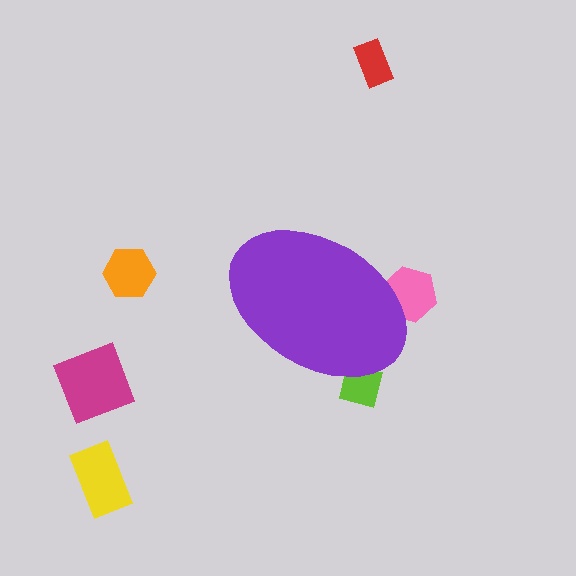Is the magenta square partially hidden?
No, the magenta square is fully visible.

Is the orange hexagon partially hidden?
No, the orange hexagon is fully visible.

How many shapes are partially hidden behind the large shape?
2 shapes are partially hidden.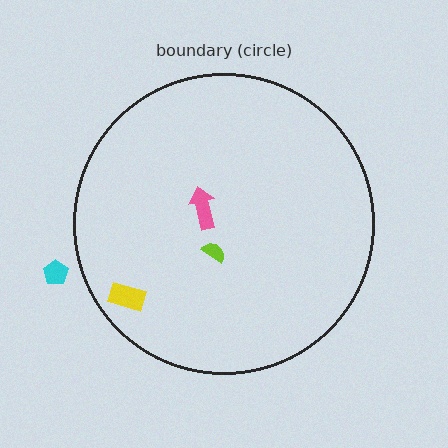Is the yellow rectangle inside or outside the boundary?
Inside.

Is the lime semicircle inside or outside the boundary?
Inside.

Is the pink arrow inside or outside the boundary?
Inside.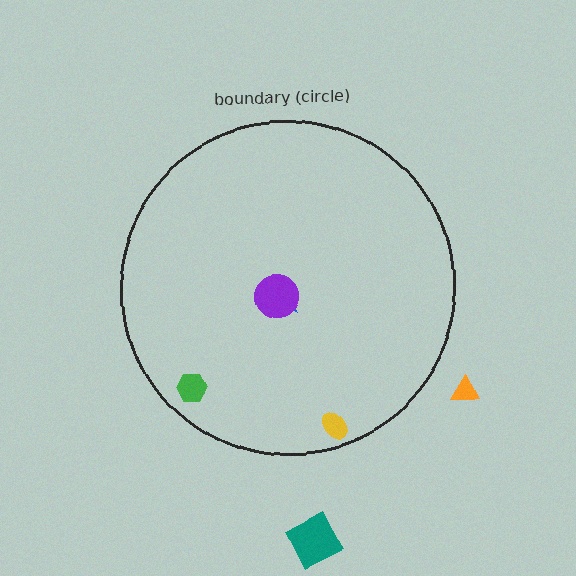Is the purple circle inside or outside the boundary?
Inside.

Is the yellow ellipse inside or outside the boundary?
Inside.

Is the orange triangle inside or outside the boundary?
Outside.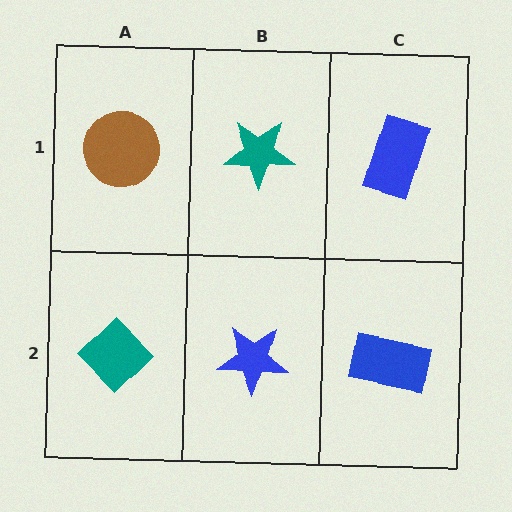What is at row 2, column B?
A blue star.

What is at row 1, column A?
A brown circle.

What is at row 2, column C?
A blue rectangle.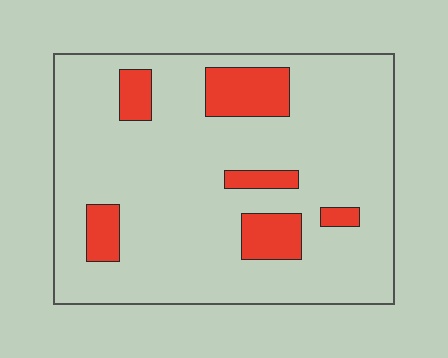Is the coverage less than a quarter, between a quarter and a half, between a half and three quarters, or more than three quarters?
Less than a quarter.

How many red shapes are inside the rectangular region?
6.